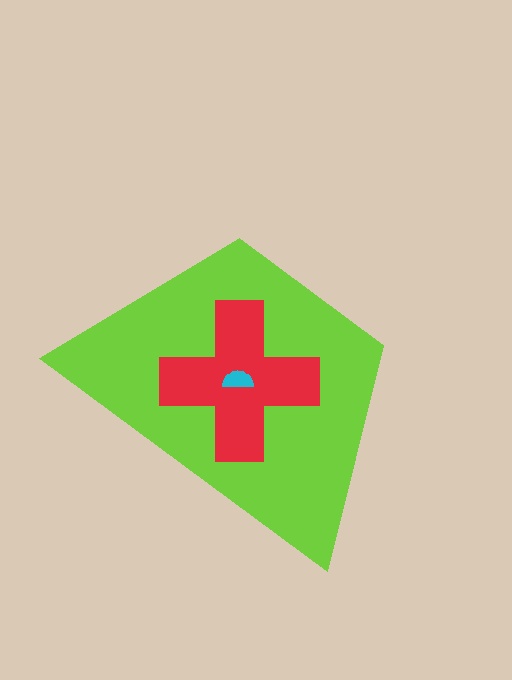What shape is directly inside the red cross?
The cyan semicircle.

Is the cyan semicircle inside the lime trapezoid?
Yes.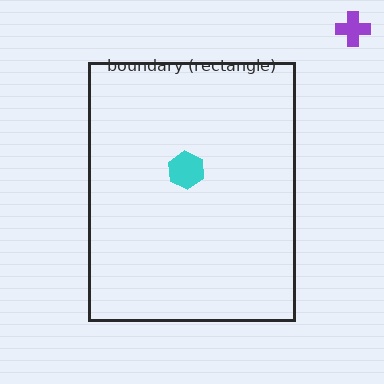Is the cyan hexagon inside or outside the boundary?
Inside.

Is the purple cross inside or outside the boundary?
Outside.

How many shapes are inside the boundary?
1 inside, 1 outside.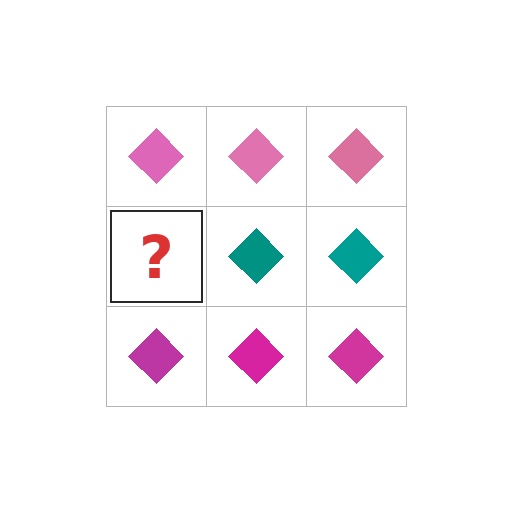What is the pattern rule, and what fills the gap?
The rule is that each row has a consistent color. The gap should be filled with a teal diamond.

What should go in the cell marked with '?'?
The missing cell should contain a teal diamond.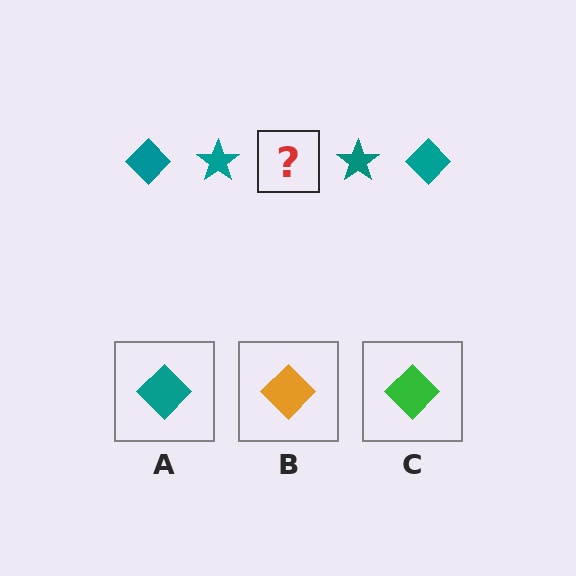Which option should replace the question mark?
Option A.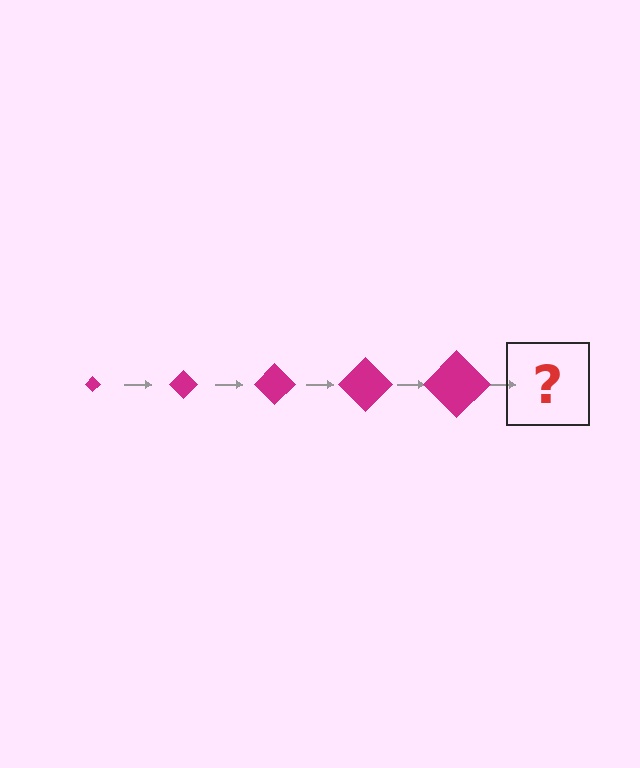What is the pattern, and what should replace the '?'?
The pattern is that the diamond gets progressively larger each step. The '?' should be a magenta diamond, larger than the previous one.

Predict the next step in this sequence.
The next step is a magenta diamond, larger than the previous one.